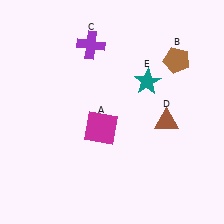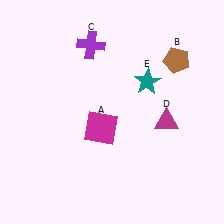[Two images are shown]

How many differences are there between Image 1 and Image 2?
There is 1 difference between the two images.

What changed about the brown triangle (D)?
In Image 1, D is brown. In Image 2, it changed to magenta.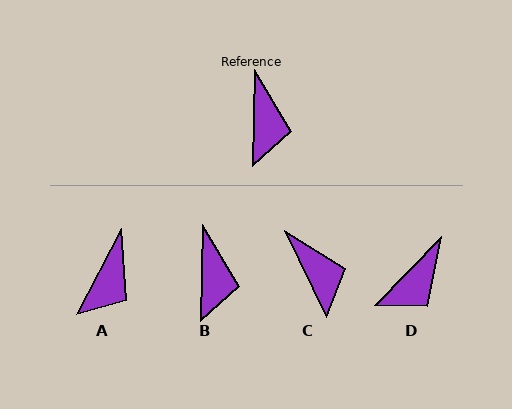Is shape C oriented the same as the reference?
No, it is off by about 27 degrees.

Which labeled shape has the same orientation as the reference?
B.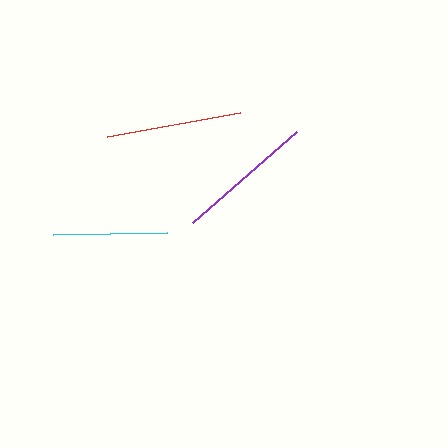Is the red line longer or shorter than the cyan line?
The red line is longer than the cyan line.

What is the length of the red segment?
The red segment is approximately 135 pixels long.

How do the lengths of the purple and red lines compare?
The purple and red lines are approximately the same length.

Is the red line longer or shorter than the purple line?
The purple line is longer than the red line.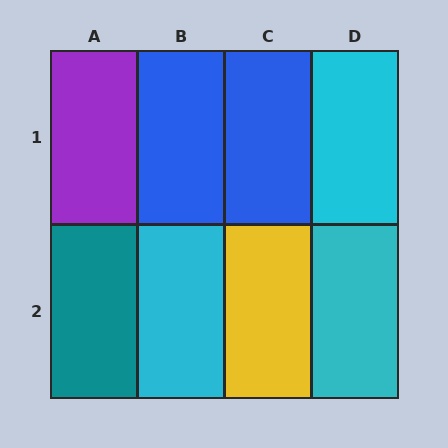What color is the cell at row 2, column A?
Teal.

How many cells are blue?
2 cells are blue.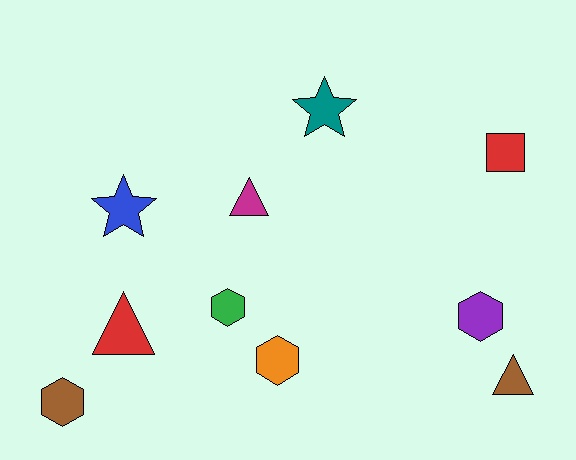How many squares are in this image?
There is 1 square.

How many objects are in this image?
There are 10 objects.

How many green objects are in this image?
There is 1 green object.